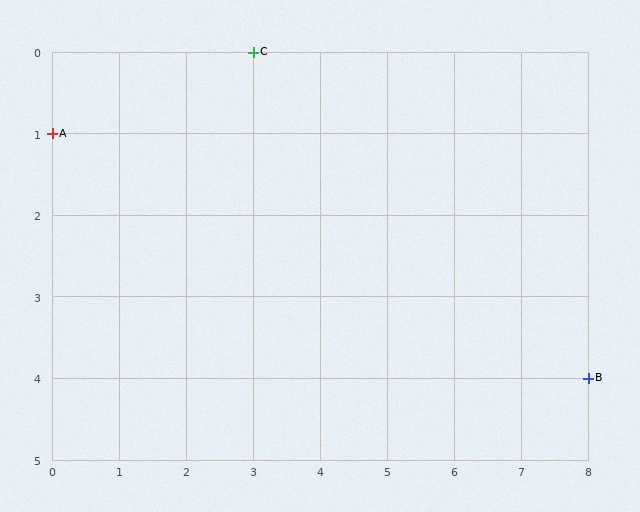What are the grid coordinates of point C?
Point C is at grid coordinates (3, 0).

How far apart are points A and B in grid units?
Points A and B are 8 columns and 3 rows apart (about 8.5 grid units diagonally).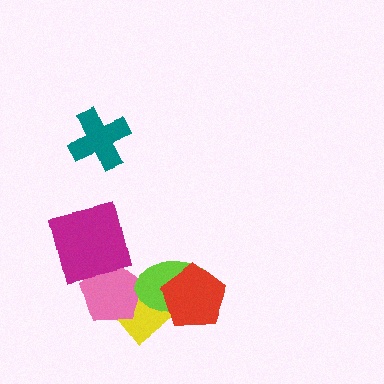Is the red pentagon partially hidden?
No, no other shape covers it.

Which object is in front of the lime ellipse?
The red pentagon is in front of the lime ellipse.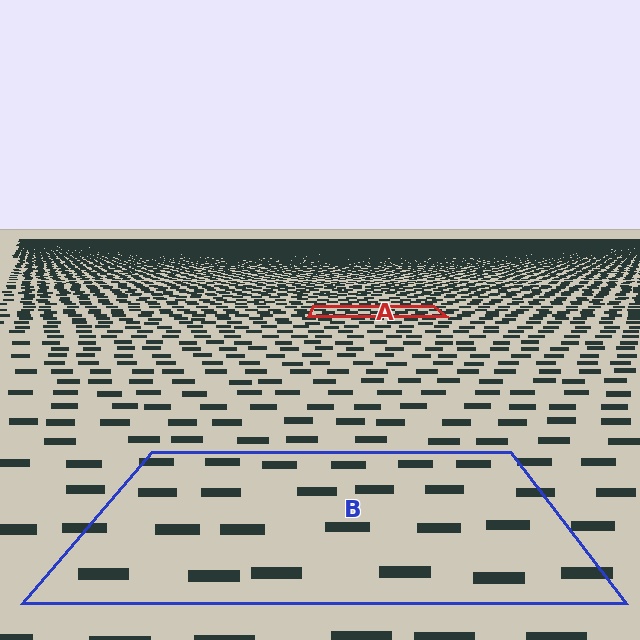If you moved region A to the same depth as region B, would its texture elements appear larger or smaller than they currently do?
They would appear larger. At a closer depth, the same texture elements are projected at a bigger on-screen size.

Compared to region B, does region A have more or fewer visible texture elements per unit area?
Region A has more texture elements per unit area — they are packed more densely because it is farther away.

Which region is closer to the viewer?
Region B is closer. The texture elements there are larger and more spread out.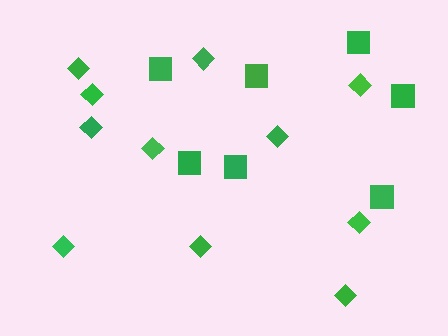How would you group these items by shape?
There are 2 groups: one group of diamonds (11) and one group of squares (7).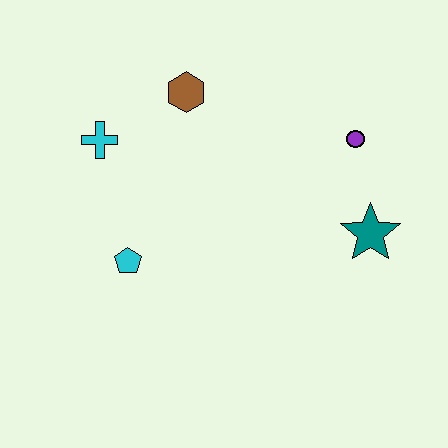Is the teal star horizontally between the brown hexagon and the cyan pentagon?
No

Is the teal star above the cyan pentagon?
Yes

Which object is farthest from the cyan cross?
The teal star is farthest from the cyan cross.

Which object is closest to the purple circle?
The teal star is closest to the purple circle.